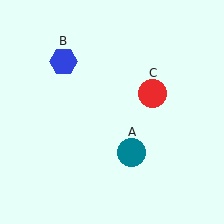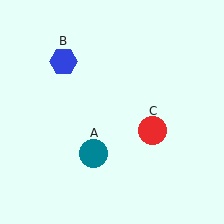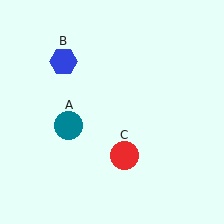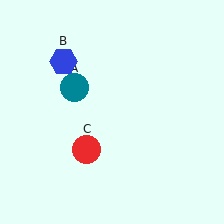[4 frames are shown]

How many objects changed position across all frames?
2 objects changed position: teal circle (object A), red circle (object C).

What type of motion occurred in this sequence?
The teal circle (object A), red circle (object C) rotated clockwise around the center of the scene.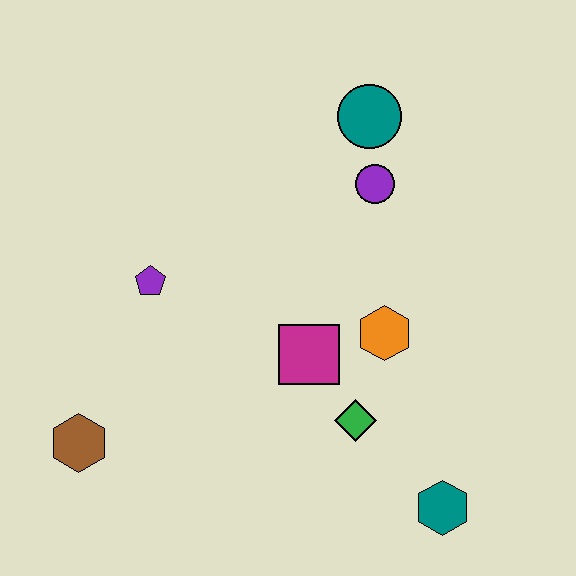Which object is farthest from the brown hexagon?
The teal circle is farthest from the brown hexagon.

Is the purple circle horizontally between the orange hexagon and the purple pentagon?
Yes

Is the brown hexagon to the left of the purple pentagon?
Yes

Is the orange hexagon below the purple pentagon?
Yes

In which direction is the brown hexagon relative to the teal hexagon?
The brown hexagon is to the left of the teal hexagon.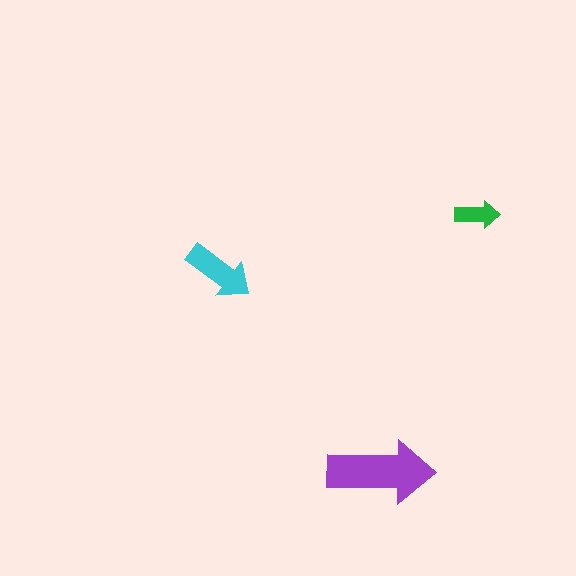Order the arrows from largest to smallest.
the purple one, the cyan one, the green one.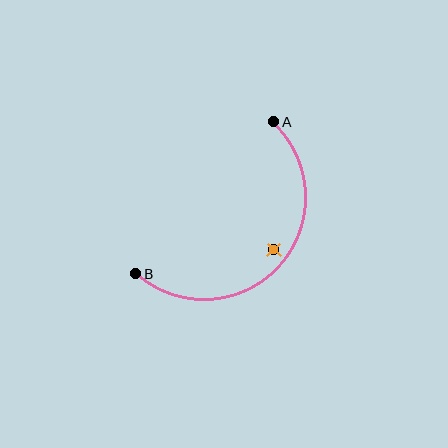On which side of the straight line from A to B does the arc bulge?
The arc bulges below and to the right of the straight line connecting A and B.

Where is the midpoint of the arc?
The arc midpoint is the point on the curve farthest from the straight line joining A and B. It sits below and to the right of that line.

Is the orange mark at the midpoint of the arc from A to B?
No — the orange mark does not lie on the arc at all. It sits slightly inside the curve.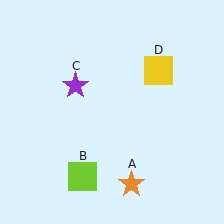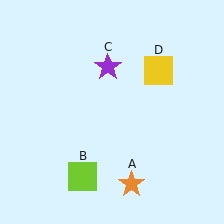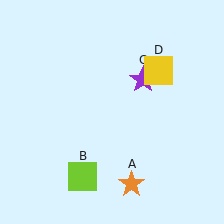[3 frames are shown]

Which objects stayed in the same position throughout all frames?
Orange star (object A) and lime square (object B) and yellow square (object D) remained stationary.